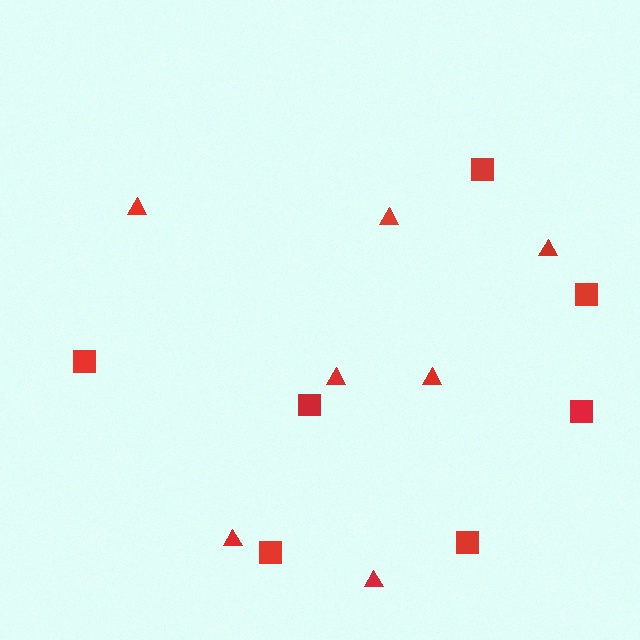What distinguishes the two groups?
There are 2 groups: one group of squares (7) and one group of triangles (7).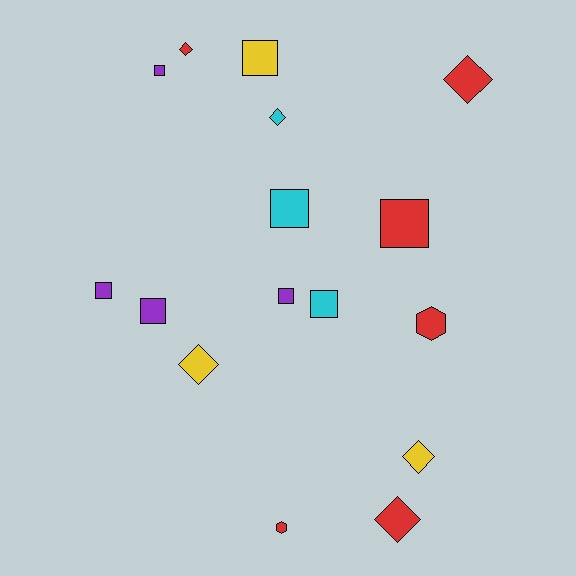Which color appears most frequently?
Red, with 6 objects.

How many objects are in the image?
There are 16 objects.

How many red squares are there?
There is 1 red square.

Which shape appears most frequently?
Square, with 8 objects.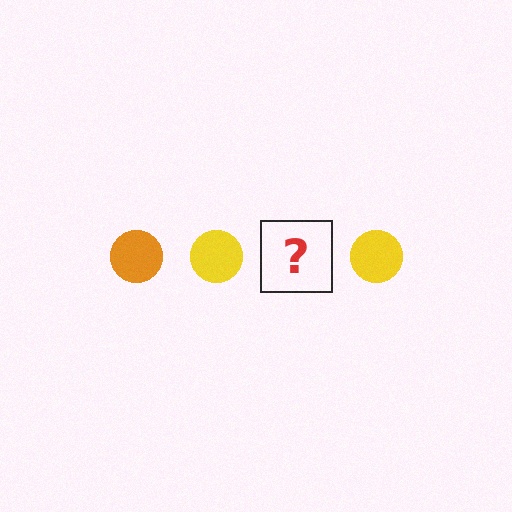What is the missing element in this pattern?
The missing element is an orange circle.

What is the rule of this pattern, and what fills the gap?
The rule is that the pattern cycles through orange, yellow circles. The gap should be filled with an orange circle.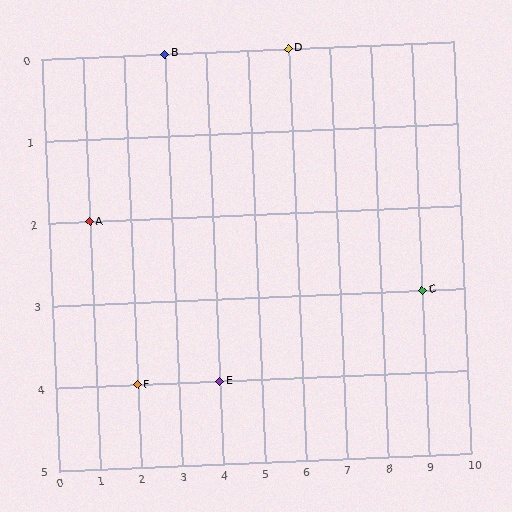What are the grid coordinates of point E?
Point E is at grid coordinates (4, 4).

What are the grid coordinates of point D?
Point D is at grid coordinates (6, 0).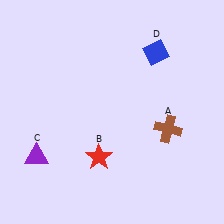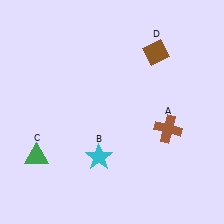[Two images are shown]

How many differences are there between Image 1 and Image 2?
There are 3 differences between the two images.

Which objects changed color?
B changed from red to cyan. C changed from purple to green. D changed from blue to brown.